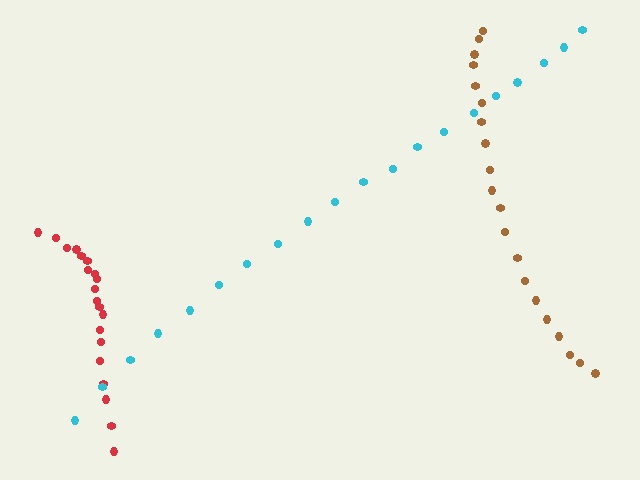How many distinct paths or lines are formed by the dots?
There are 3 distinct paths.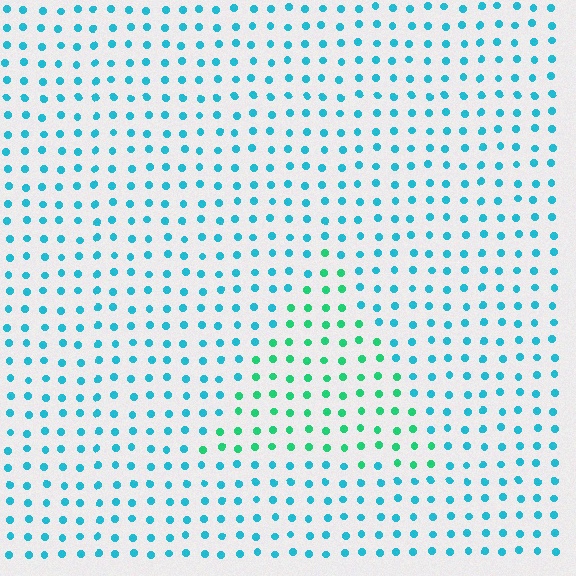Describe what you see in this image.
The image is filled with small cyan elements in a uniform arrangement. A triangle-shaped region is visible where the elements are tinted to a slightly different hue, forming a subtle color boundary.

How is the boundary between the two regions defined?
The boundary is defined purely by a slight shift in hue (about 39 degrees). Spacing, size, and orientation are identical on both sides.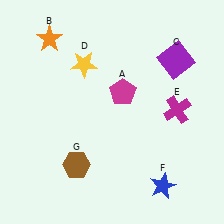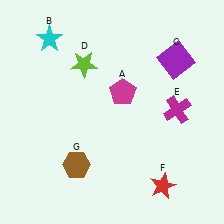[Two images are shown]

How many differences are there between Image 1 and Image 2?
There are 3 differences between the two images.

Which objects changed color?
B changed from orange to cyan. D changed from yellow to lime. F changed from blue to red.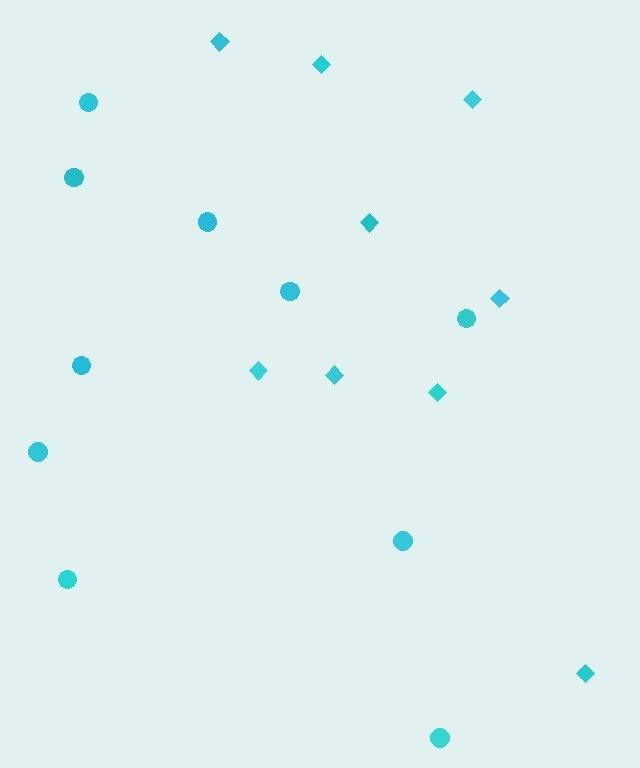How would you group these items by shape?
There are 2 groups: one group of diamonds (9) and one group of circles (10).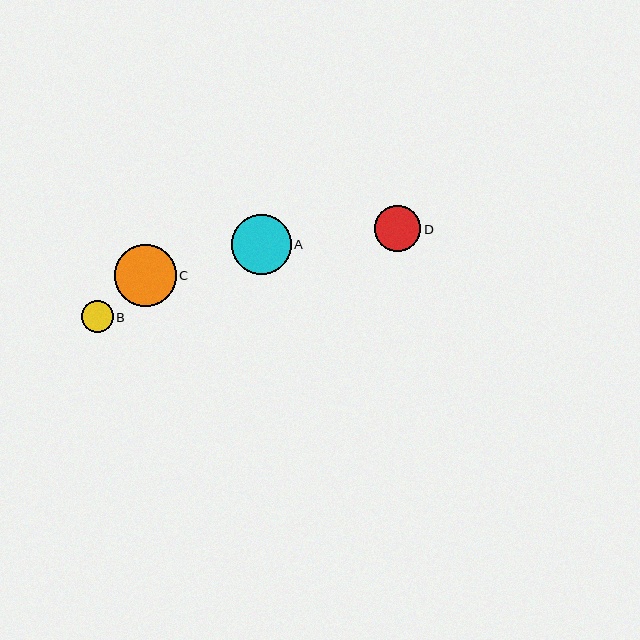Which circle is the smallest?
Circle B is the smallest with a size of approximately 31 pixels.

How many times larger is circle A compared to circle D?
Circle A is approximately 1.3 times the size of circle D.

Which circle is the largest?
Circle C is the largest with a size of approximately 62 pixels.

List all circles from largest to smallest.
From largest to smallest: C, A, D, B.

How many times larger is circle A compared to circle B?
Circle A is approximately 1.9 times the size of circle B.